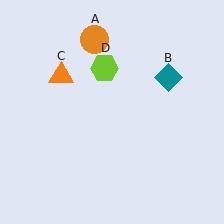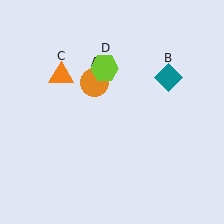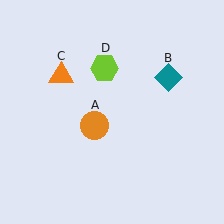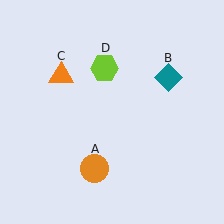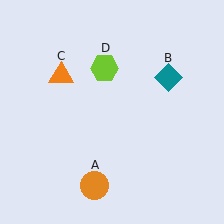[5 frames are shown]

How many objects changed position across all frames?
1 object changed position: orange circle (object A).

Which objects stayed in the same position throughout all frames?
Teal diamond (object B) and orange triangle (object C) and lime hexagon (object D) remained stationary.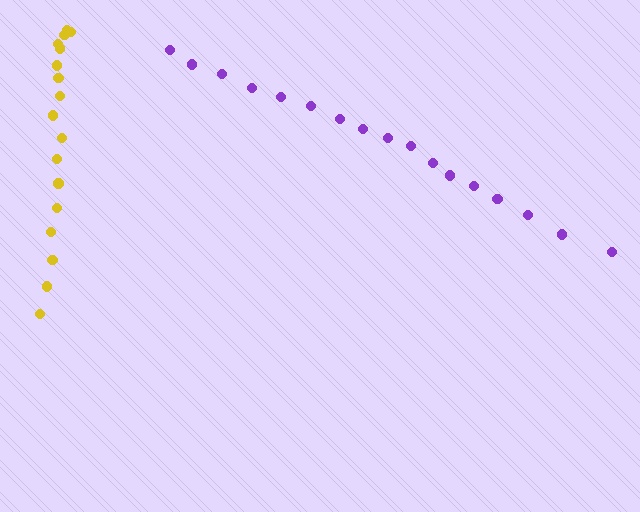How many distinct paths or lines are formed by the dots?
There are 2 distinct paths.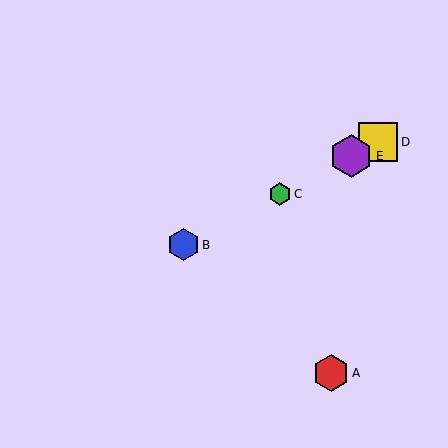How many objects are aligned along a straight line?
4 objects (B, C, D, E) are aligned along a straight line.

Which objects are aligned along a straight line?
Objects B, C, D, E are aligned along a straight line.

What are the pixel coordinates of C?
Object C is at (280, 194).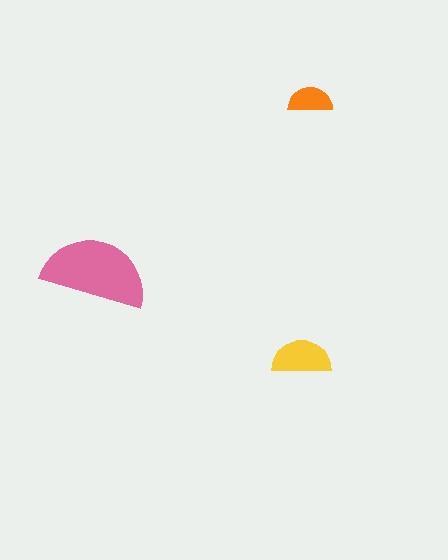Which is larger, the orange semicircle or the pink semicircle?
The pink one.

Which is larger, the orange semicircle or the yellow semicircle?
The yellow one.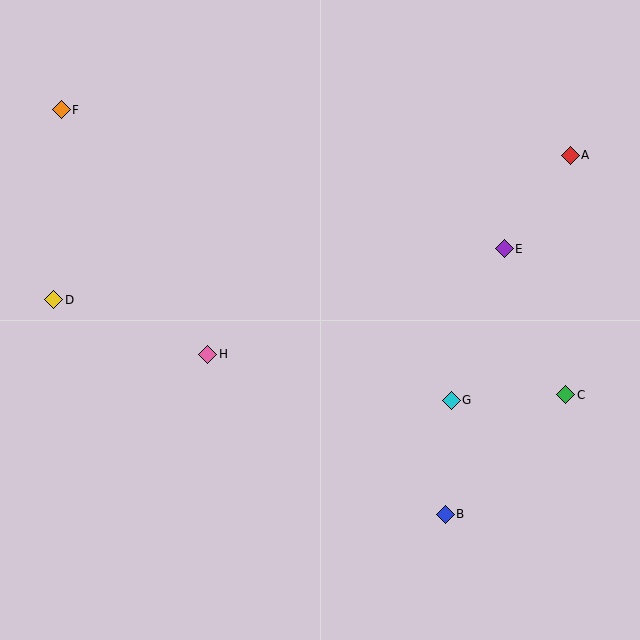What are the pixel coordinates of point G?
Point G is at (451, 400).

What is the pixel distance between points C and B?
The distance between C and B is 170 pixels.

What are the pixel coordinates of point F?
Point F is at (61, 110).